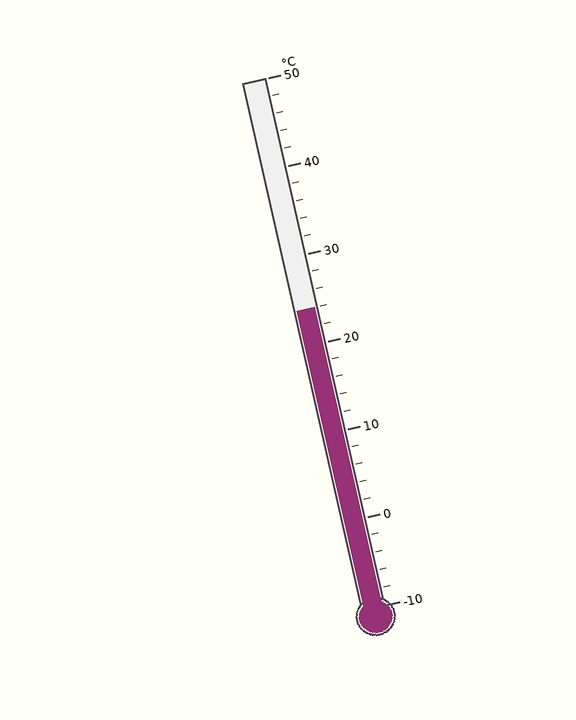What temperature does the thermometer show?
The thermometer shows approximately 24°C.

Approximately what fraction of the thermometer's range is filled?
The thermometer is filled to approximately 55% of its range.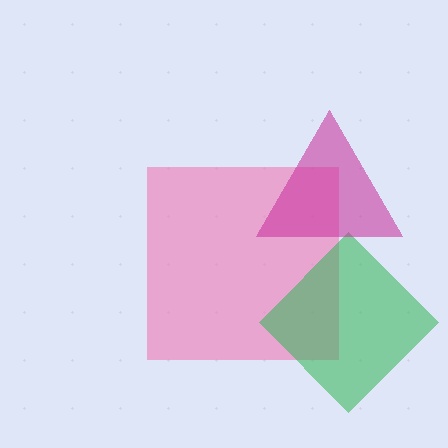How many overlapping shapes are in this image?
There are 3 overlapping shapes in the image.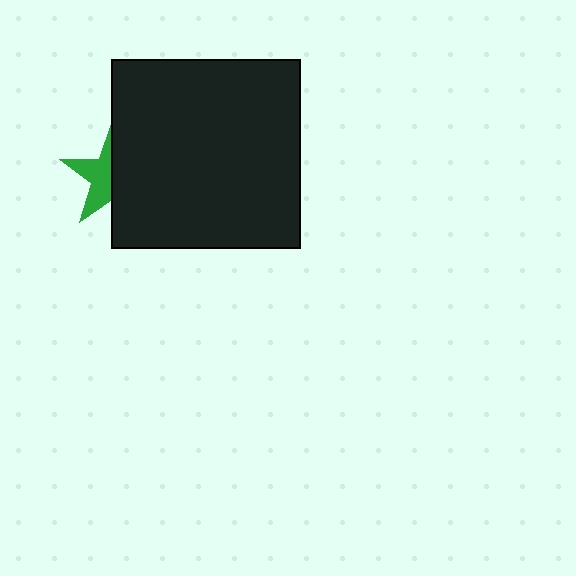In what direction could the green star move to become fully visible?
The green star could move left. That would shift it out from behind the black square entirely.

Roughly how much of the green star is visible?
About half of it is visible (roughly 48%).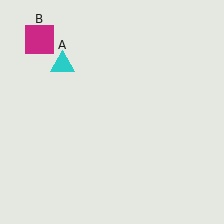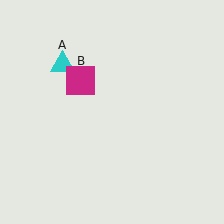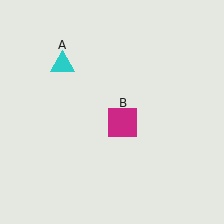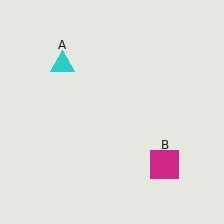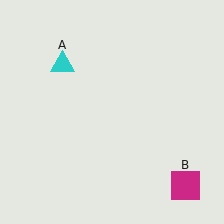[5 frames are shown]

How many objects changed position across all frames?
1 object changed position: magenta square (object B).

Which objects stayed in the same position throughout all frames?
Cyan triangle (object A) remained stationary.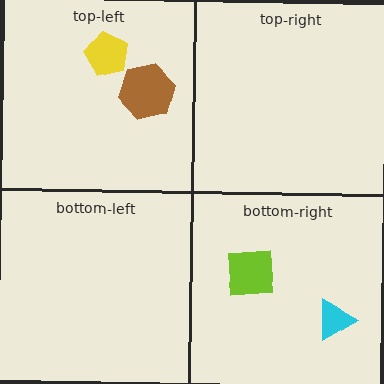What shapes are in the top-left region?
The brown hexagon, the yellow pentagon.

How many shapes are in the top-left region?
2.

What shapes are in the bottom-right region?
The cyan triangle, the lime square.